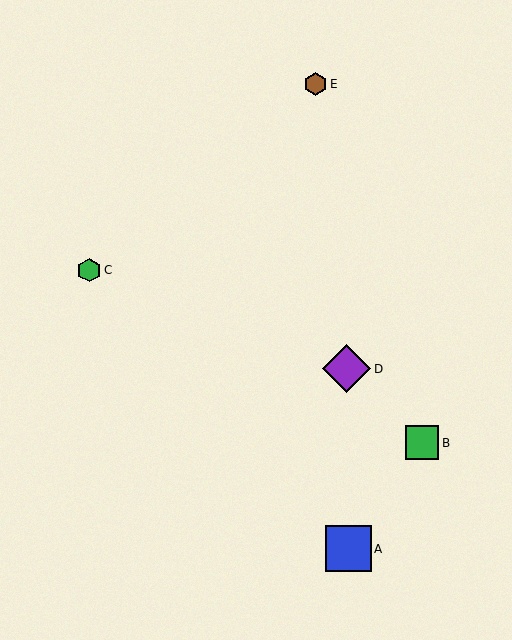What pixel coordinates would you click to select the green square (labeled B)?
Click at (422, 443) to select the green square B.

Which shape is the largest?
The purple diamond (labeled D) is the largest.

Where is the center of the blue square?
The center of the blue square is at (348, 549).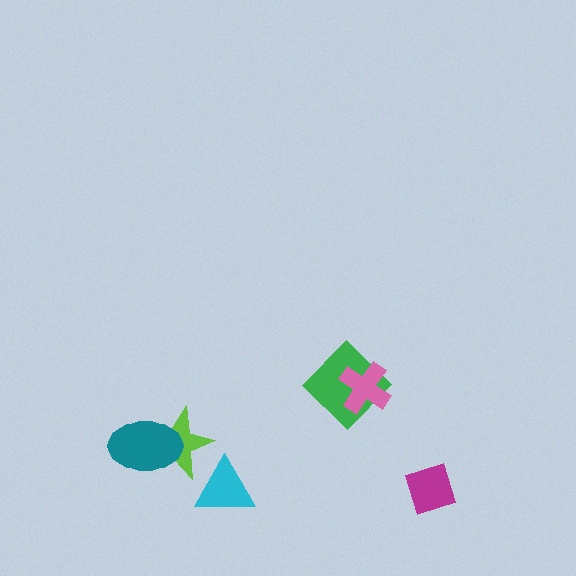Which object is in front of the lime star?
The teal ellipse is in front of the lime star.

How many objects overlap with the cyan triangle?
1 object overlaps with the cyan triangle.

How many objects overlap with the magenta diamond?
0 objects overlap with the magenta diamond.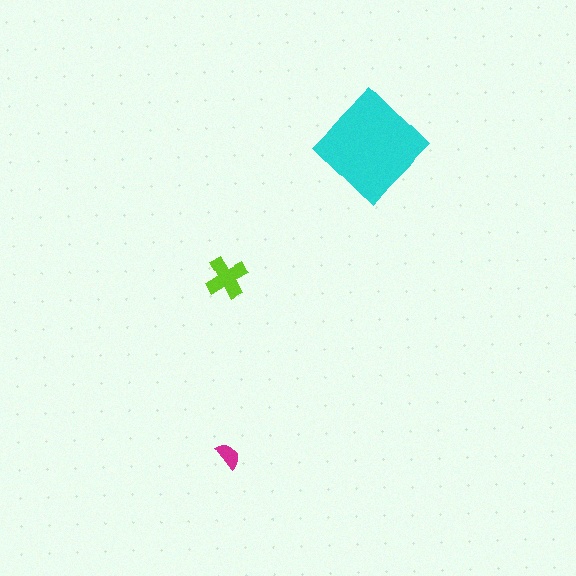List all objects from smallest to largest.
The magenta semicircle, the lime cross, the cyan diamond.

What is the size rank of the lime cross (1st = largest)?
2nd.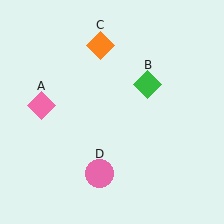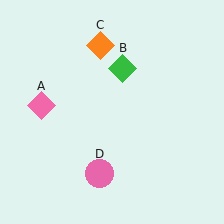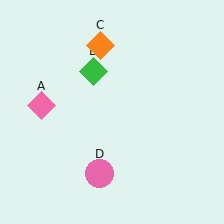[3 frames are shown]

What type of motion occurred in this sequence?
The green diamond (object B) rotated counterclockwise around the center of the scene.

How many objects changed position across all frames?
1 object changed position: green diamond (object B).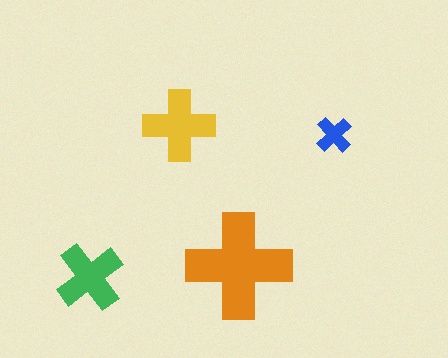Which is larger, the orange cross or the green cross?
The orange one.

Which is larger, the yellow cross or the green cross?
The yellow one.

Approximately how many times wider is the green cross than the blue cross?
About 2 times wider.